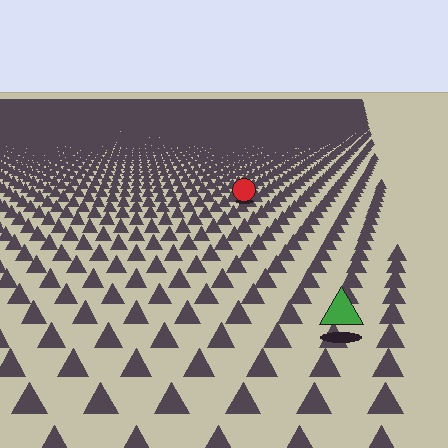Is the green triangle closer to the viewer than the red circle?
Yes. The green triangle is closer — you can tell from the texture gradient: the ground texture is coarser near it.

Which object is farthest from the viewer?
The red circle is farthest from the viewer. It appears smaller and the ground texture around it is denser.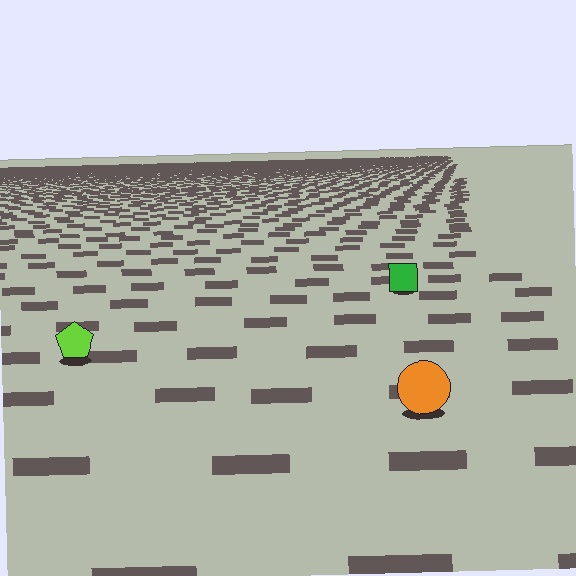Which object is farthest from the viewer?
The green square is farthest from the viewer. It appears smaller and the ground texture around it is denser.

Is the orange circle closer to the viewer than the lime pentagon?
Yes. The orange circle is closer — you can tell from the texture gradient: the ground texture is coarser near it.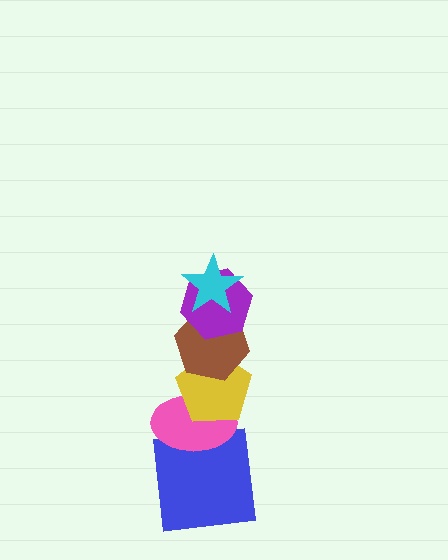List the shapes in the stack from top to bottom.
From top to bottom: the cyan star, the purple hexagon, the brown hexagon, the yellow pentagon, the pink ellipse, the blue square.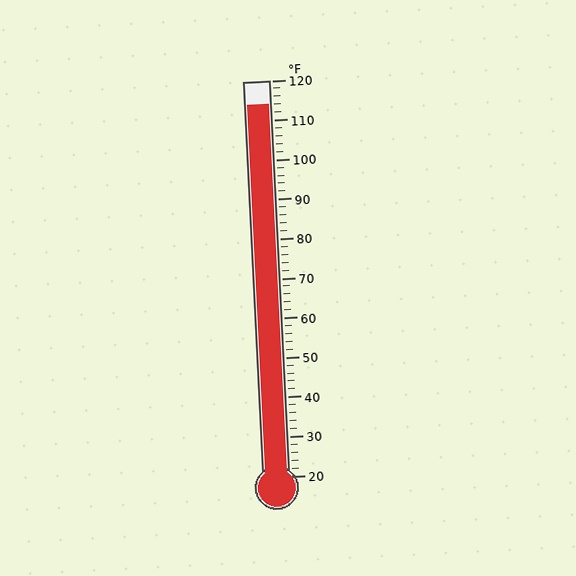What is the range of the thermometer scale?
The thermometer scale ranges from 20°F to 120°F.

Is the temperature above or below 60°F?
The temperature is above 60°F.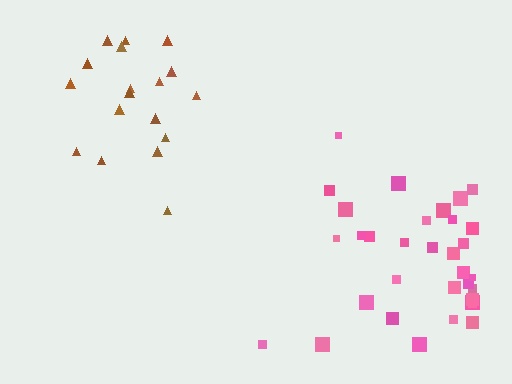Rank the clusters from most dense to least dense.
brown, pink.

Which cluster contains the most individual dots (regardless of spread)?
Pink (33).